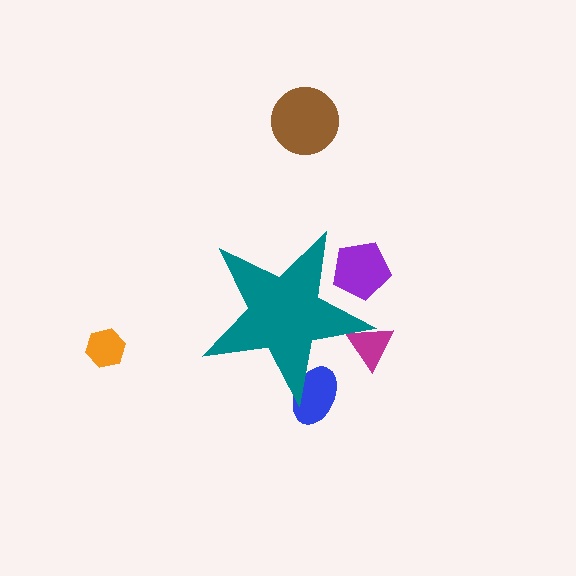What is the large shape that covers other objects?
A teal star.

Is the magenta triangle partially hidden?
Yes, the magenta triangle is partially hidden behind the teal star.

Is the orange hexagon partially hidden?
No, the orange hexagon is fully visible.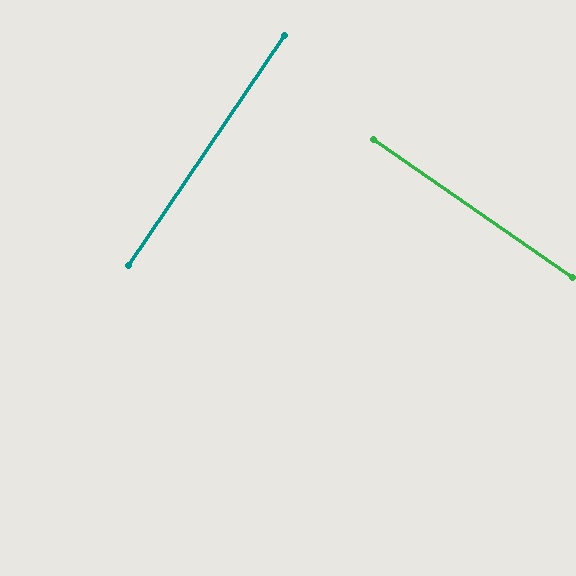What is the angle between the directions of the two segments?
Approximately 90 degrees.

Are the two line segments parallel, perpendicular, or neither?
Perpendicular — they meet at approximately 90°.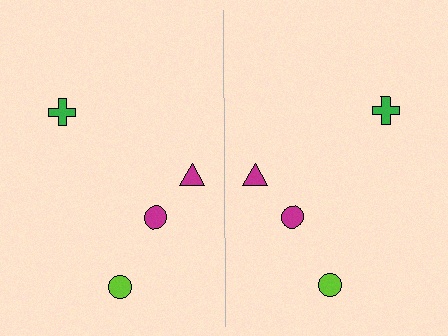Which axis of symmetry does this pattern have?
The pattern has a vertical axis of symmetry running through the center of the image.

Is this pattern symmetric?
Yes, this pattern has bilateral (reflection) symmetry.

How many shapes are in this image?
There are 8 shapes in this image.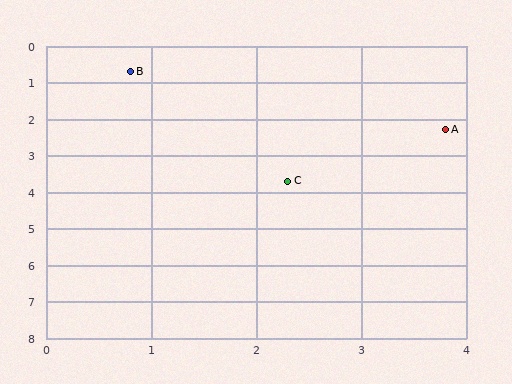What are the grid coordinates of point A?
Point A is at approximately (3.8, 2.3).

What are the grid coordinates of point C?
Point C is at approximately (2.3, 3.7).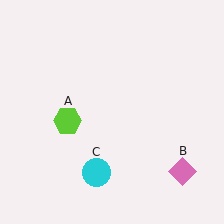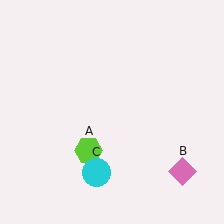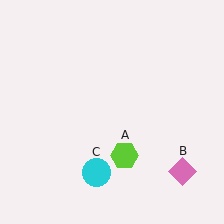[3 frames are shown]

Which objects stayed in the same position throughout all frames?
Pink diamond (object B) and cyan circle (object C) remained stationary.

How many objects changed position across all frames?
1 object changed position: lime hexagon (object A).